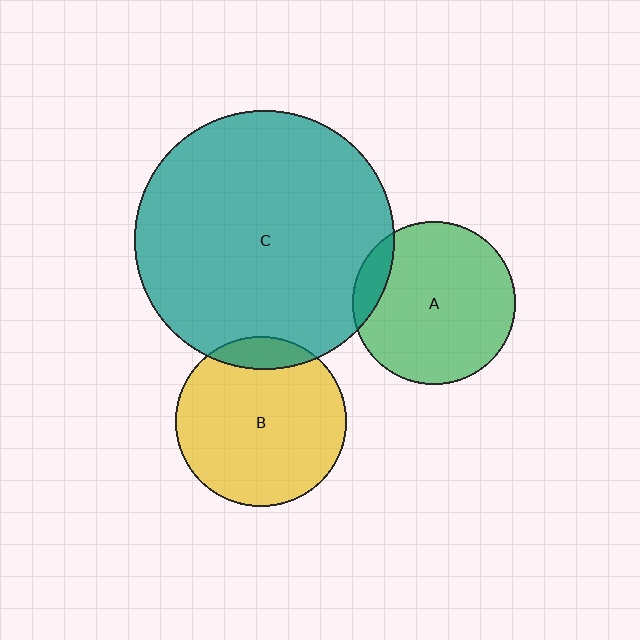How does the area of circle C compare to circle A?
Approximately 2.5 times.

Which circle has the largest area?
Circle C (teal).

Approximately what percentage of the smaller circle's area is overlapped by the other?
Approximately 10%.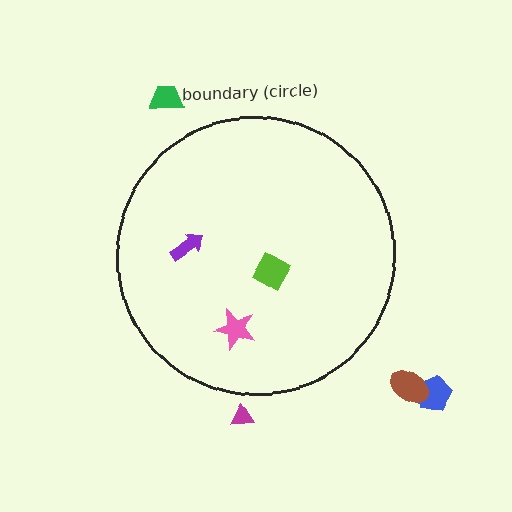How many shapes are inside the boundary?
3 inside, 4 outside.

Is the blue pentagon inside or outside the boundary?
Outside.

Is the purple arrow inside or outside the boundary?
Inside.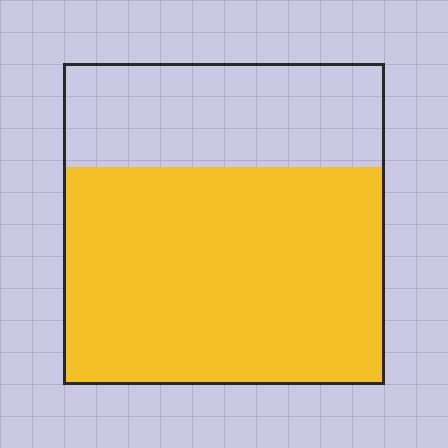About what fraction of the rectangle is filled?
About two thirds (2/3).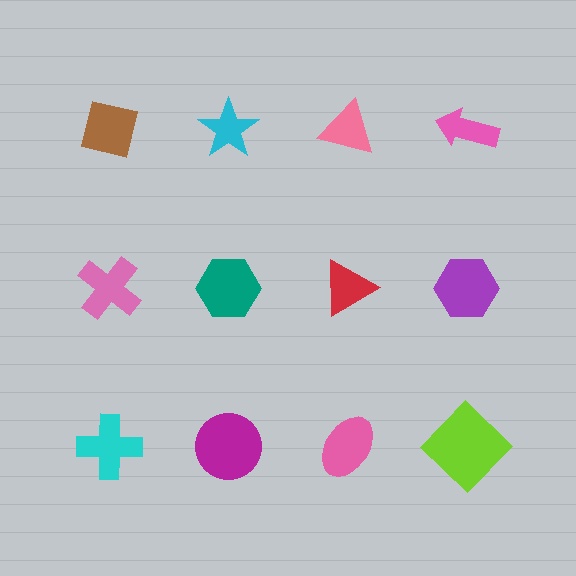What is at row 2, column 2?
A teal hexagon.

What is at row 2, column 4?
A purple hexagon.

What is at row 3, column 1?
A cyan cross.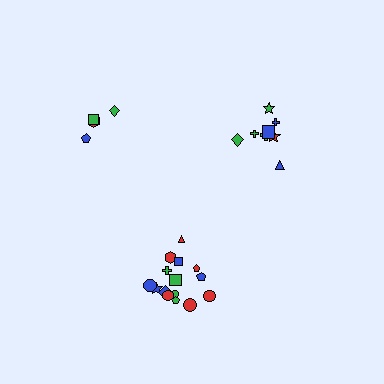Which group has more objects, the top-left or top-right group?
The top-right group.